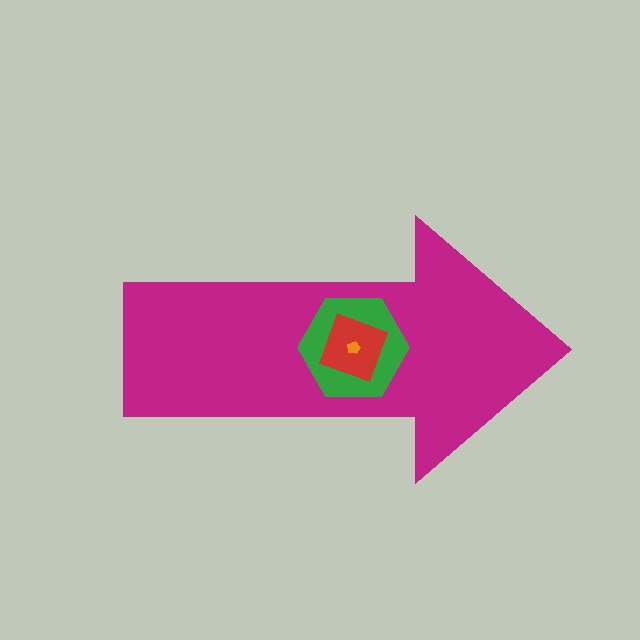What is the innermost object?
The orange pentagon.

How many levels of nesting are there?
4.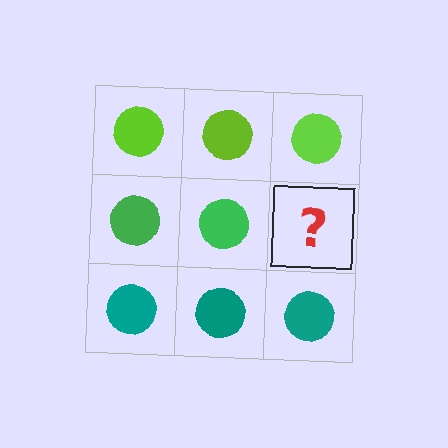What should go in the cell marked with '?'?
The missing cell should contain a green circle.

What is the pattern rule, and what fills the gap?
The rule is that each row has a consistent color. The gap should be filled with a green circle.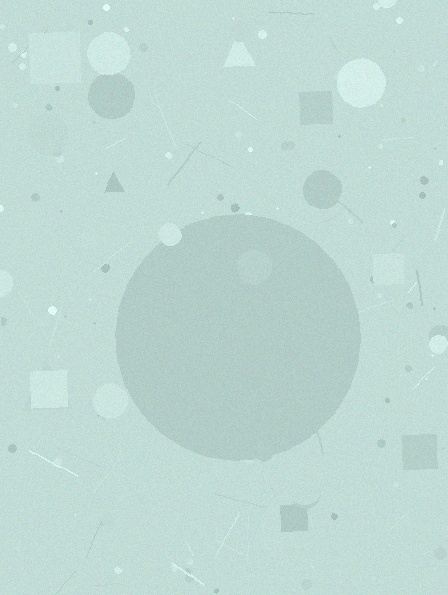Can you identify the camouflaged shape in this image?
The camouflaged shape is a circle.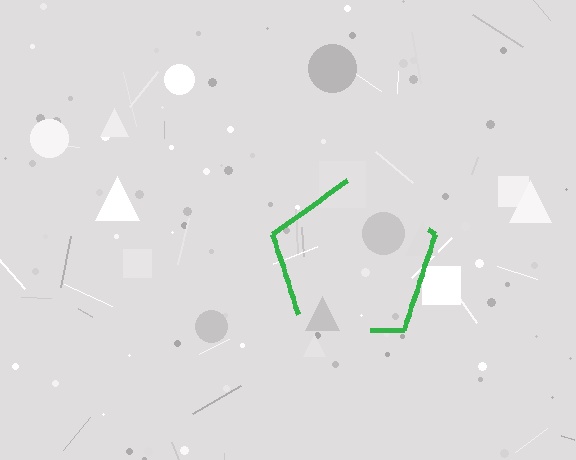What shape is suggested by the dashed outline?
The dashed outline suggests a pentagon.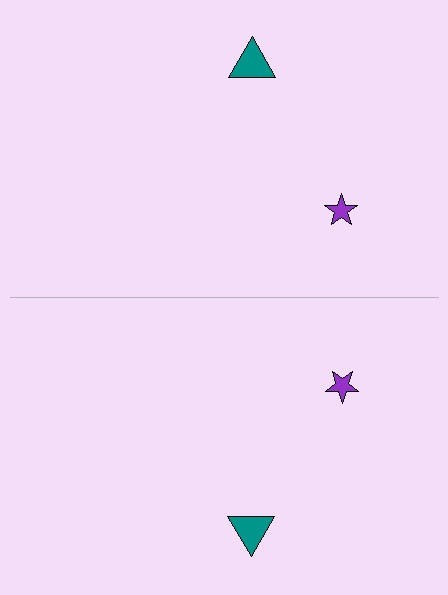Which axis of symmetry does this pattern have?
The pattern has a horizontal axis of symmetry running through the center of the image.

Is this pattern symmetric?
Yes, this pattern has bilateral (reflection) symmetry.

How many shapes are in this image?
There are 4 shapes in this image.